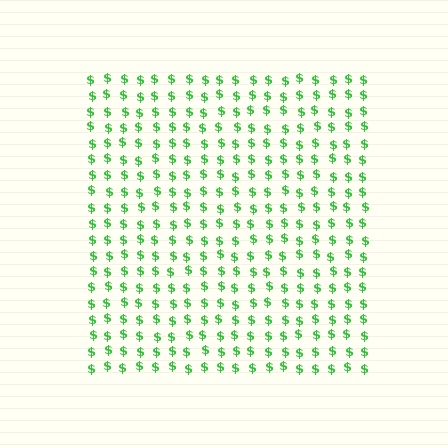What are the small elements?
The small elements are dollar signs.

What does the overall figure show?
The overall figure shows a square.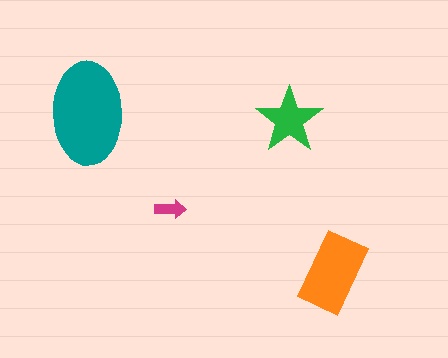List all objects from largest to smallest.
The teal ellipse, the orange rectangle, the green star, the magenta arrow.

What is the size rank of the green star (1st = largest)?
3rd.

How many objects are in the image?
There are 4 objects in the image.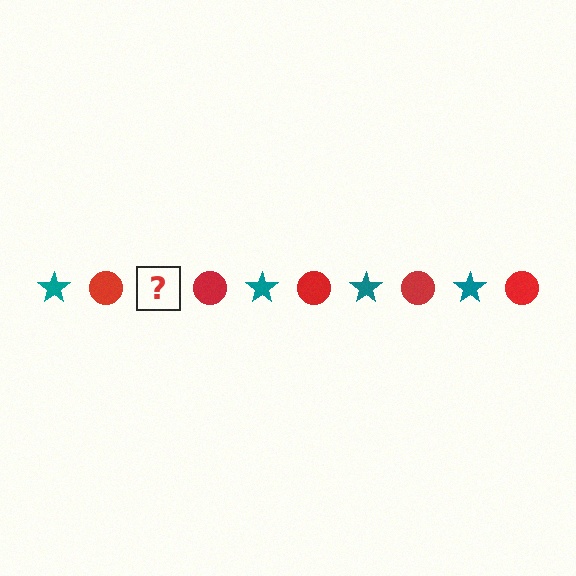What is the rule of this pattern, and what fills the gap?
The rule is that the pattern alternates between teal star and red circle. The gap should be filled with a teal star.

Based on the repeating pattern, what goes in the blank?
The blank should be a teal star.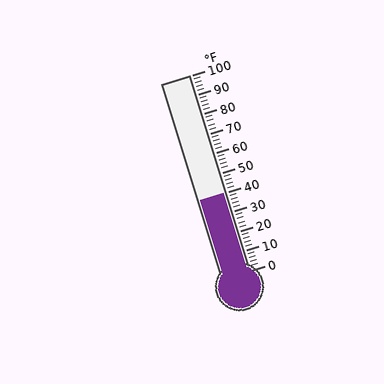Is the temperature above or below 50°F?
The temperature is below 50°F.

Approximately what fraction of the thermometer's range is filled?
The thermometer is filled to approximately 40% of its range.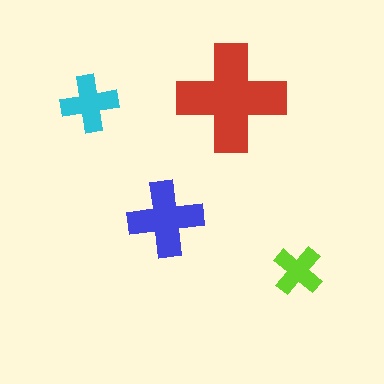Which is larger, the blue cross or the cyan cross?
The blue one.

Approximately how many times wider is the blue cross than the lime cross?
About 1.5 times wider.